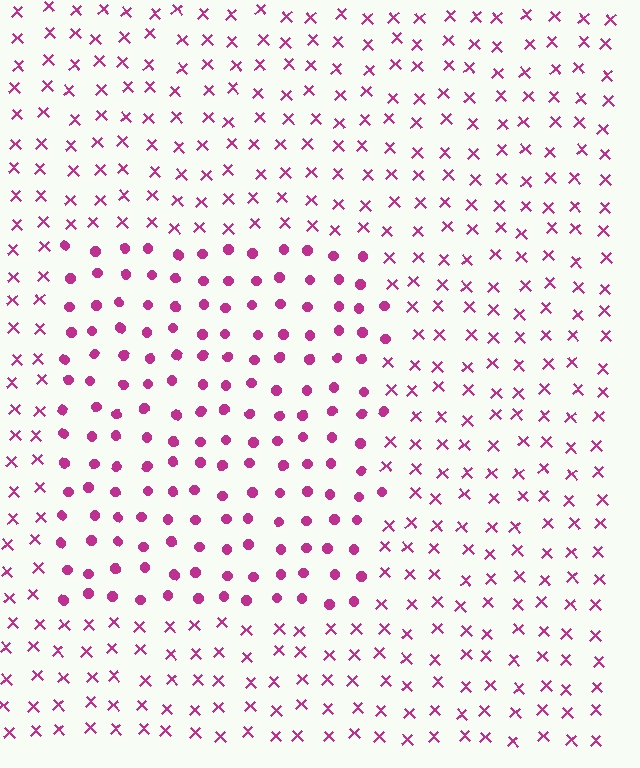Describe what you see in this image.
The image is filled with small magenta elements arranged in a uniform grid. A rectangle-shaped region contains circles, while the surrounding area contains X marks. The boundary is defined purely by the change in element shape.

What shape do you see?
I see a rectangle.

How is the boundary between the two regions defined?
The boundary is defined by a change in element shape: circles inside vs. X marks outside. All elements share the same color and spacing.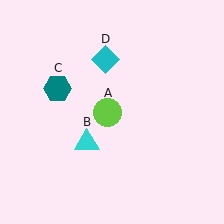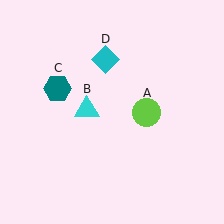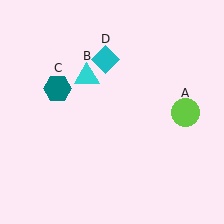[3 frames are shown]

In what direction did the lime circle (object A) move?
The lime circle (object A) moved right.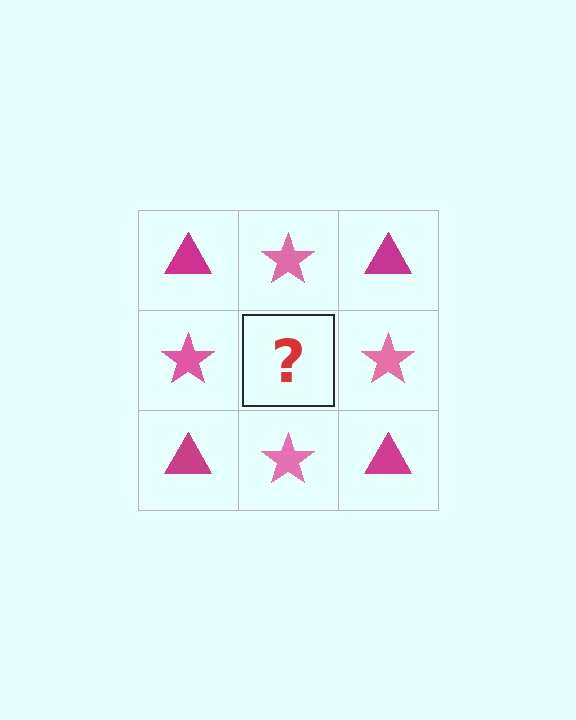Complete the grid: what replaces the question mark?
The question mark should be replaced with a magenta triangle.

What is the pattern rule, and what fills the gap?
The rule is that it alternates magenta triangle and pink star in a checkerboard pattern. The gap should be filled with a magenta triangle.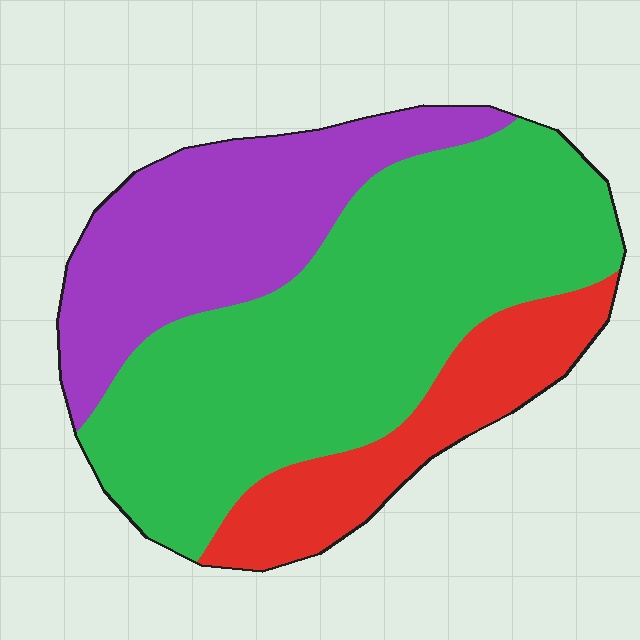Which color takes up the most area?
Green, at roughly 55%.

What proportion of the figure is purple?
Purple covers around 30% of the figure.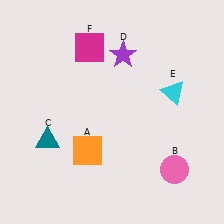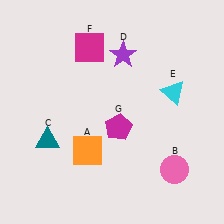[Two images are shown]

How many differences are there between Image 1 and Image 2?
There is 1 difference between the two images.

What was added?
A magenta pentagon (G) was added in Image 2.